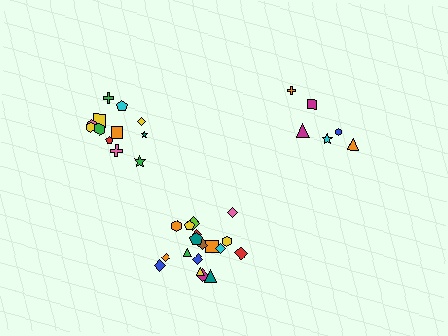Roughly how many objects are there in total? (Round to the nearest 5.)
Roughly 35 objects in total.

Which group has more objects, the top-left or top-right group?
The top-left group.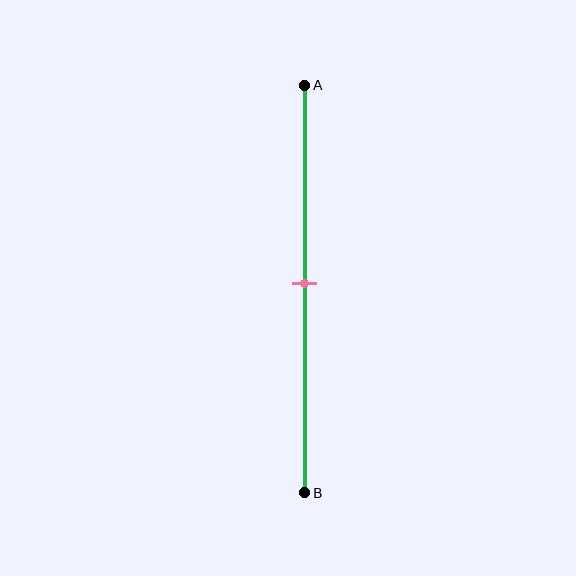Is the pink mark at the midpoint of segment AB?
Yes, the mark is approximately at the midpoint.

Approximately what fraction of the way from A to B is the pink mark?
The pink mark is approximately 50% of the way from A to B.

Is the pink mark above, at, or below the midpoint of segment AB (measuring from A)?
The pink mark is approximately at the midpoint of segment AB.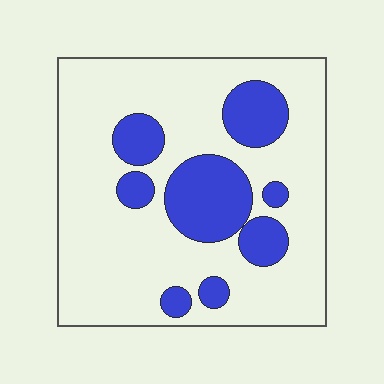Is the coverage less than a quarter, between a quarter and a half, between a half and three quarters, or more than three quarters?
Less than a quarter.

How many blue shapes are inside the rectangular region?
8.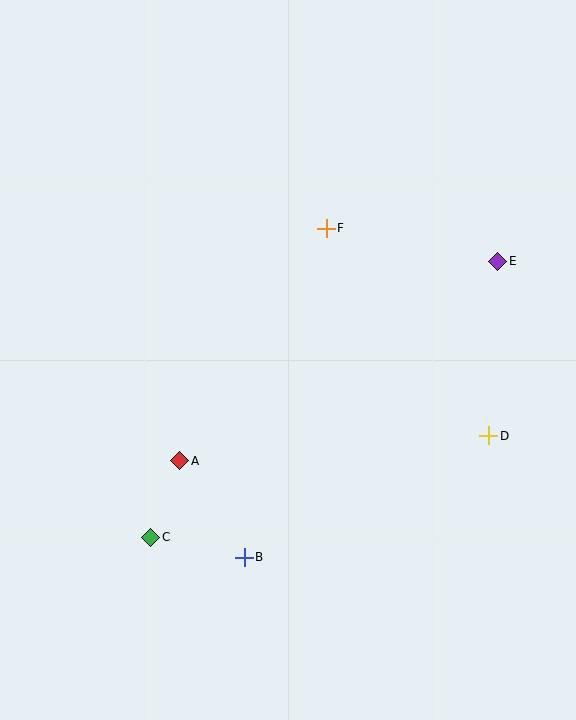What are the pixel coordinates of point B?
Point B is at (244, 557).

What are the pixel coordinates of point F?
Point F is at (326, 228).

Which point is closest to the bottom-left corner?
Point C is closest to the bottom-left corner.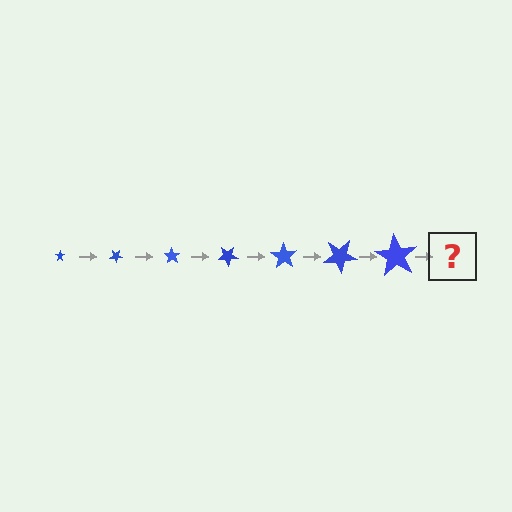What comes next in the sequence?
The next element should be a star, larger than the previous one and rotated 245 degrees from the start.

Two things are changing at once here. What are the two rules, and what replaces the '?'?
The two rules are that the star grows larger each step and it rotates 35 degrees each step. The '?' should be a star, larger than the previous one and rotated 245 degrees from the start.